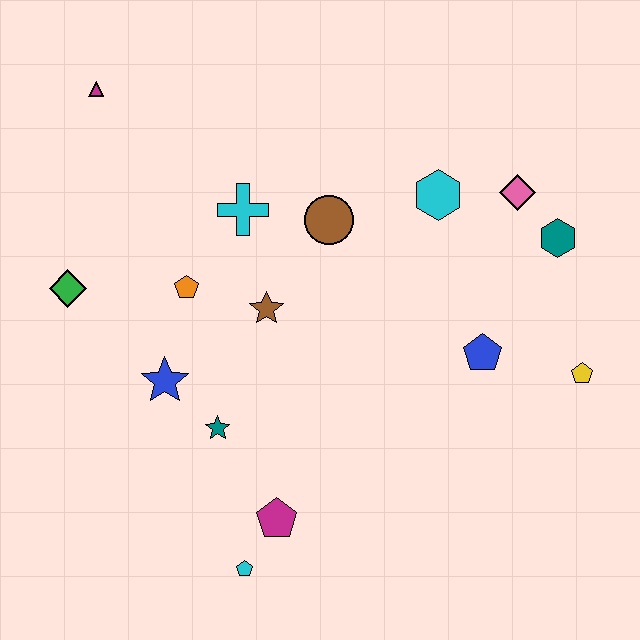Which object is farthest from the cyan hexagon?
The cyan pentagon is farthest from the cyan hexagon.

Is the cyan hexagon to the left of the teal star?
No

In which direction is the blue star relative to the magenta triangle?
The blue star is below the magenta triangle.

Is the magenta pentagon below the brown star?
Yes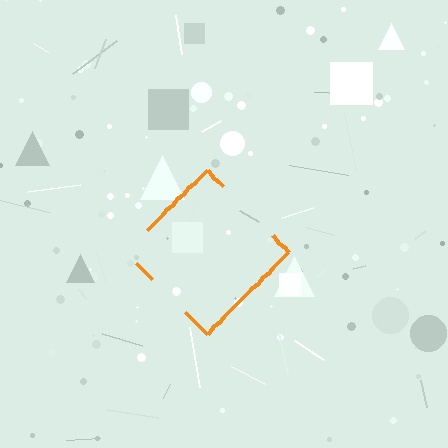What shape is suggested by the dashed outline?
The dashed outline suggests a diamond.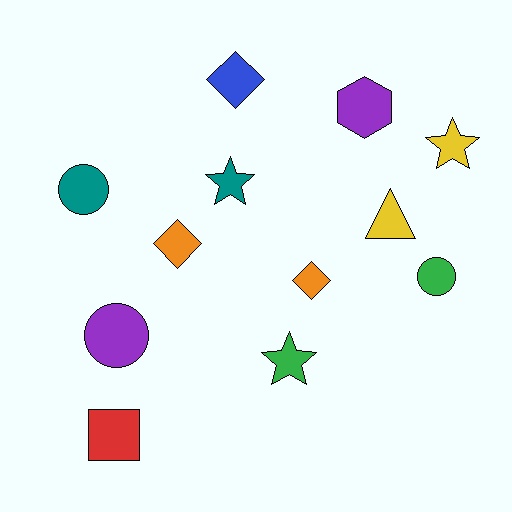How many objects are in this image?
There are 12 objects.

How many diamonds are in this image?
There are 3 diamonds.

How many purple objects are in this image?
There are 2 purple objects.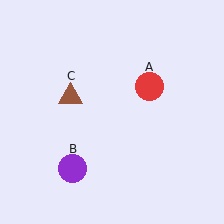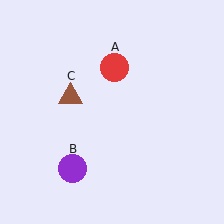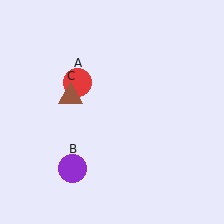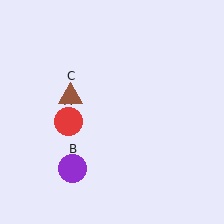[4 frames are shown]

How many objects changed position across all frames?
1 object changed position: red circle (object A).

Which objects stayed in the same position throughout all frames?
Purple circle (object B) and brown triangle (object C) remained stationary.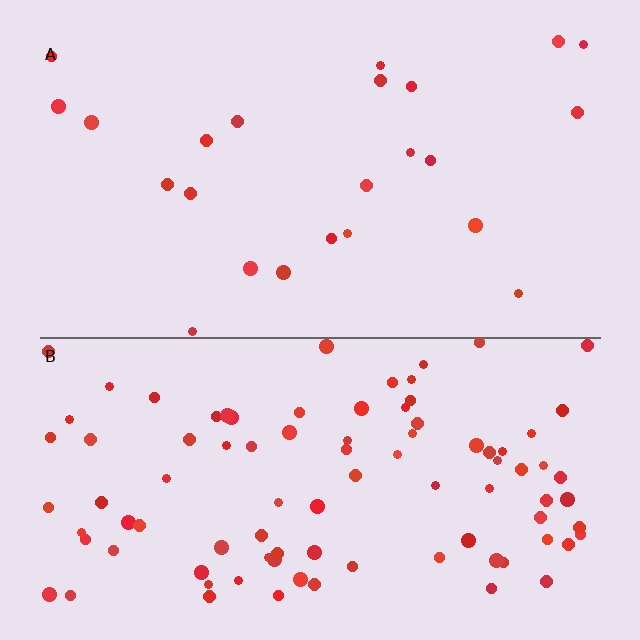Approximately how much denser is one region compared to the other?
Approximately 3.9× — region B over region A.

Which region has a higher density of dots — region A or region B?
B (the bottom).